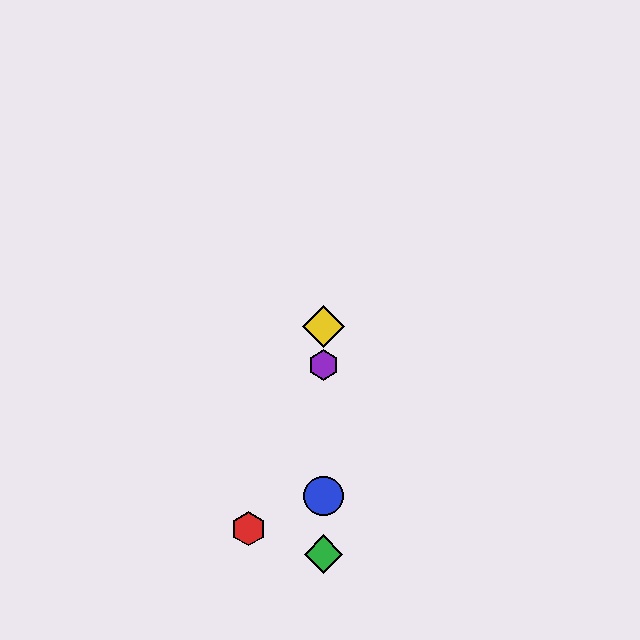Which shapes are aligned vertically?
The blue circle, the green diamond, the yellow diamond, the purple hexagon are aligned vertically.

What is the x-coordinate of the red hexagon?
The red hexagon is at x≈249.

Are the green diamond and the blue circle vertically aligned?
Yes, both are at x≈323.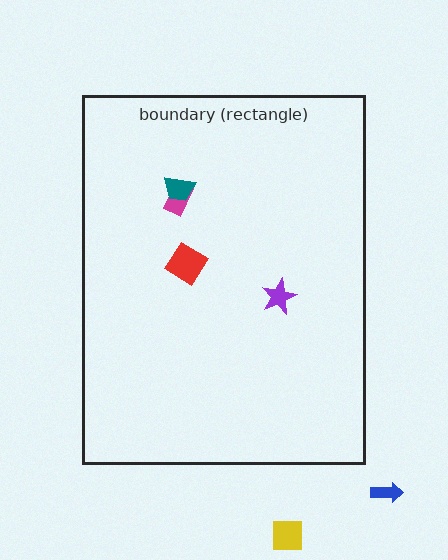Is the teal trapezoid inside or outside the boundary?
Inside.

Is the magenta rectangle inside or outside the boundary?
Inside.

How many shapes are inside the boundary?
4 inside, 2 outside.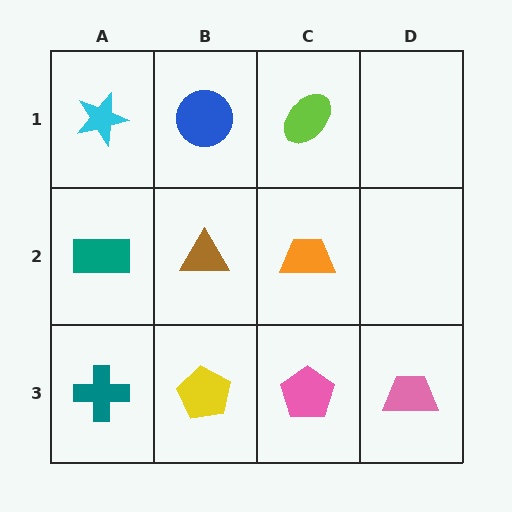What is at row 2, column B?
A brown triangle.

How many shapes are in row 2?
3 shapes.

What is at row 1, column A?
A cyan star.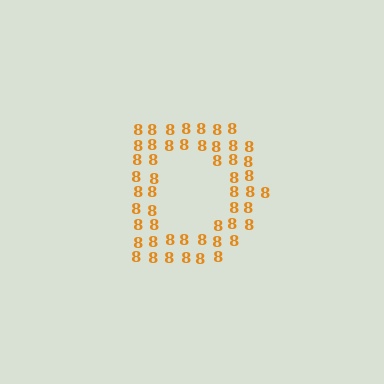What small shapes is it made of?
It is made of small digit 8's.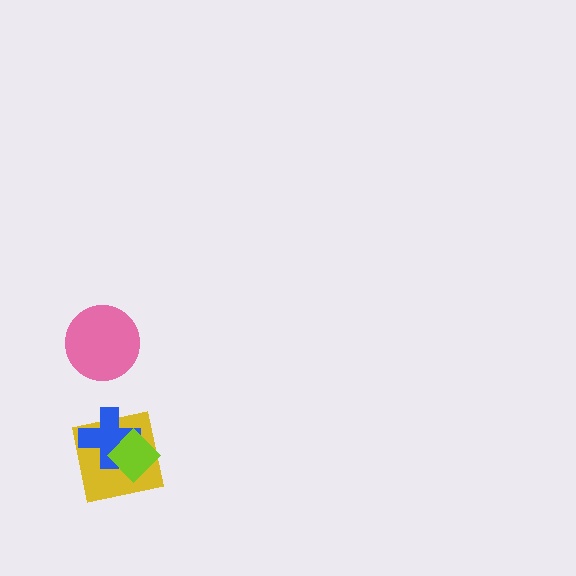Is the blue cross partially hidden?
Yes, it is partially covered by another shape.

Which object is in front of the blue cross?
The lime diamond is in front of the blue cross.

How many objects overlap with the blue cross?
2 objects overlap with the blue cross.